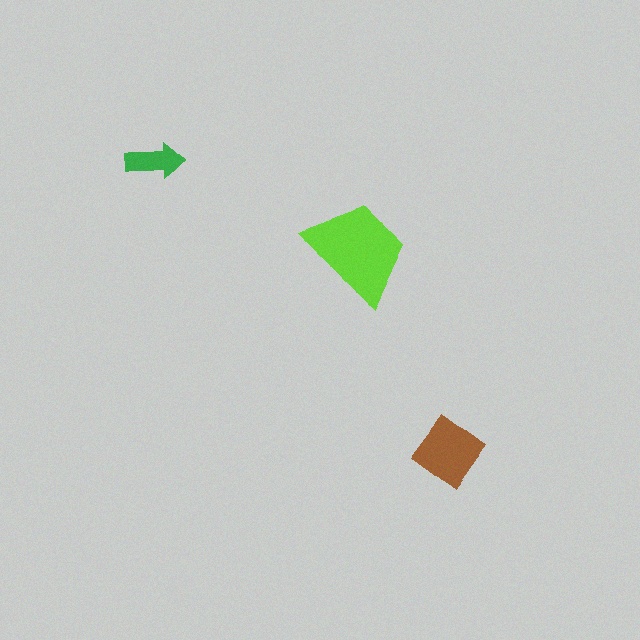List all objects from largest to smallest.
The lime trapezoid, the brown diamond, the green arrow.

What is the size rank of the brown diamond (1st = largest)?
2nd.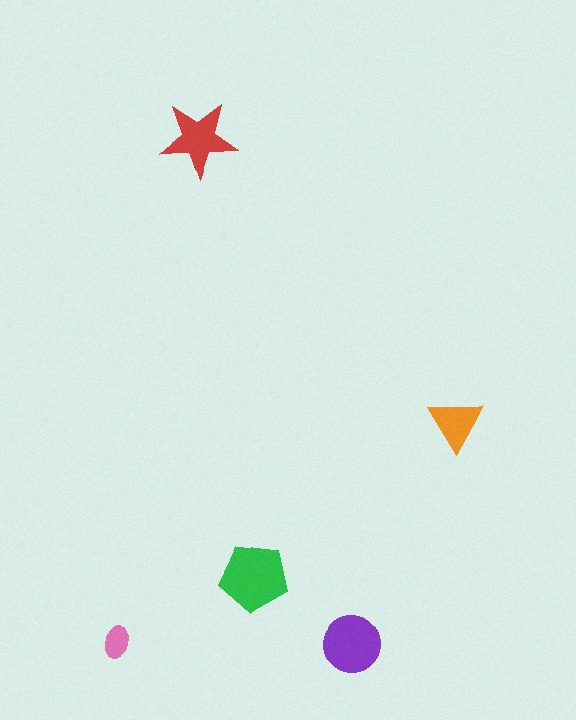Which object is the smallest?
The pink ellipse.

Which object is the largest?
The green pentagon.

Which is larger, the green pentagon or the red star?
The green pentagon.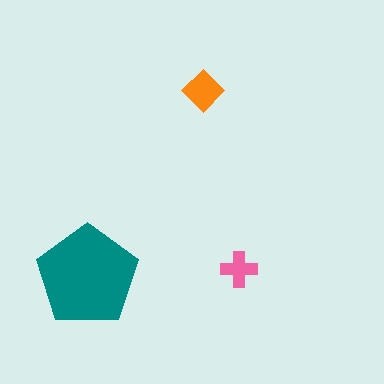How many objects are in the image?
There are 3 objects in the image.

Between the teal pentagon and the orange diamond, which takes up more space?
The teal pentagon.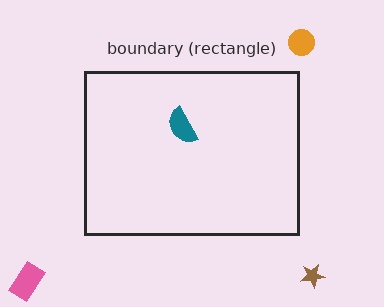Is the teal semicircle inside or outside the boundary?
Inside.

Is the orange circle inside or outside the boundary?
Outside.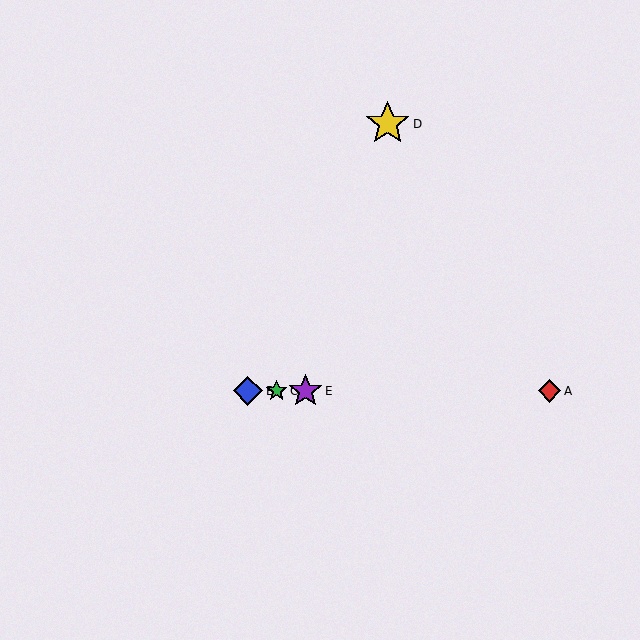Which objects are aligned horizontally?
Objects A, B, C, E are aligned horizontally.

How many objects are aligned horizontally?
4 objects (A, B, C, E) are aligned horizontally.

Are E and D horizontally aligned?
No, E is at y≈391 and D is at y≈124.